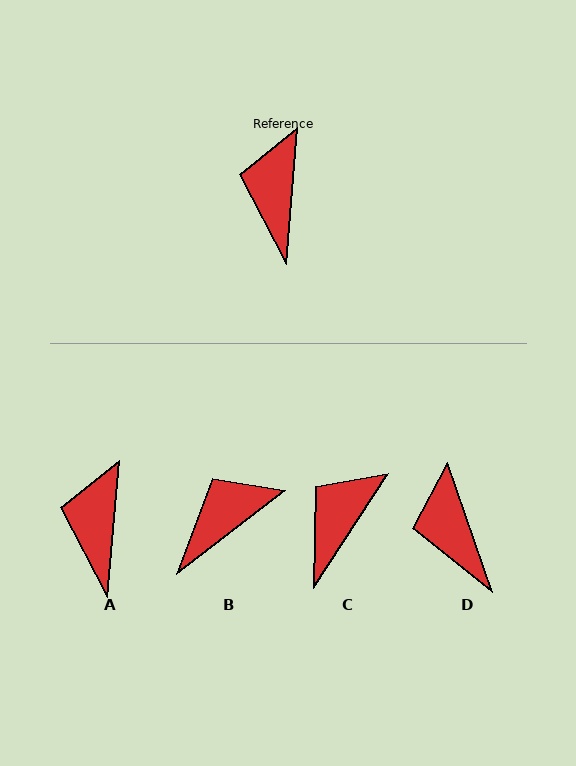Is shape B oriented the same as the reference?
No, it is off by about 48 degrees.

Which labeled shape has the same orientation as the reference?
A.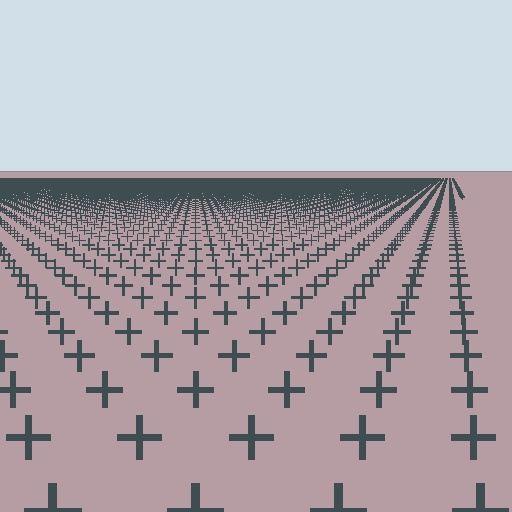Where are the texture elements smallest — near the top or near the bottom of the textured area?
Near the top.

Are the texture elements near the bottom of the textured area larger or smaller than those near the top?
Larger. Near the bottom, elements are closer to the viewer and appear at a bigger on-screen size.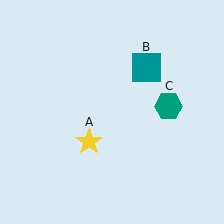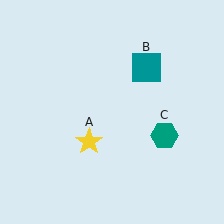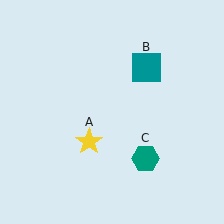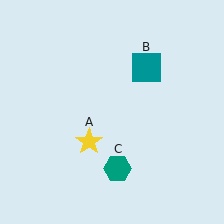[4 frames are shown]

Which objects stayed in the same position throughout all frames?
Yellow star (object A) and teal square (object B) remained stationary.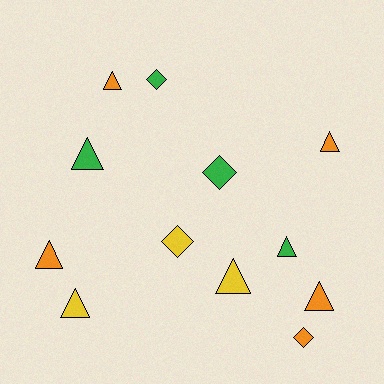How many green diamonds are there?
There are 2 green diamonds.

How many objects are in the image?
There are 12 objects.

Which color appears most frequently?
Orange, with 5 objects.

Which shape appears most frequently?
Triangle, with 8 objects.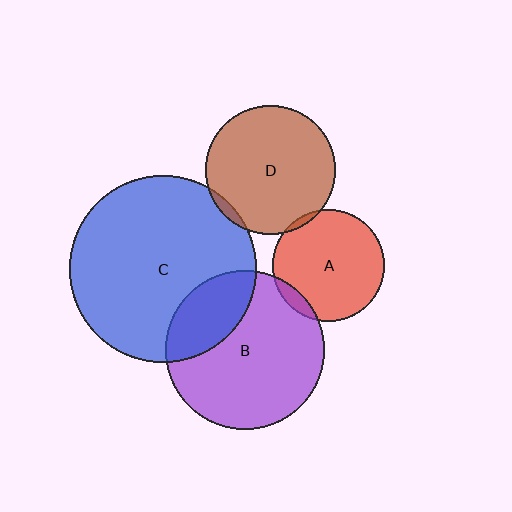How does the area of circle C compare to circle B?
Approximately 1.4 times.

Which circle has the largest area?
Circle C (blue).